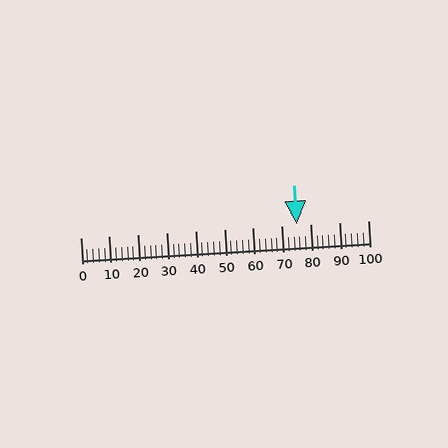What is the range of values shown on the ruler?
The ruler shows values from 0 to 100.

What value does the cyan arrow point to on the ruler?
The cyan arrow points to approximately 75.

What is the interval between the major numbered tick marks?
The major tick marks are spaced 10 units apart.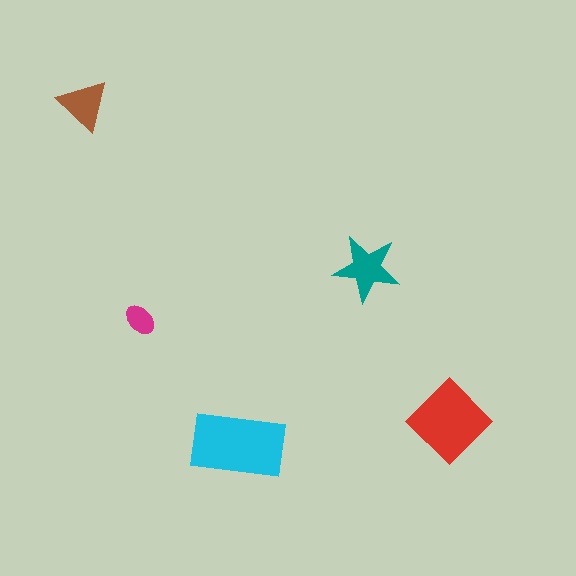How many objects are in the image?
There are 5 objects in the image.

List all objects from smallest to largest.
The magenta ellipse, the brown triangle, the teal star, the red diamond, the cyan rectangle.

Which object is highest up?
The brown triangle is topmost.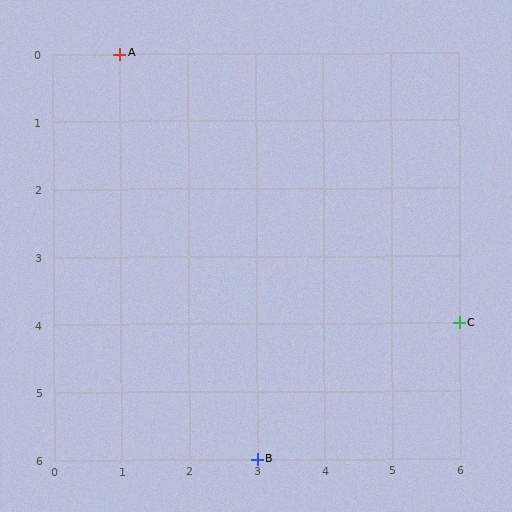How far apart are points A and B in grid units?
Points A and B are 2 columns and 6 rows apart (about 6.3 grid units diagonally).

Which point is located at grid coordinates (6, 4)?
Point C is at (6, 4).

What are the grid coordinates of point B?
Point B is at grid coordinates (3, 6).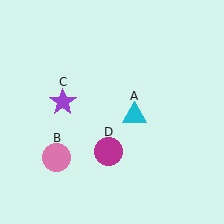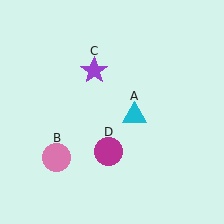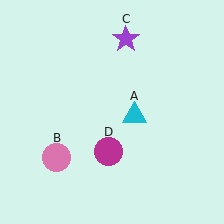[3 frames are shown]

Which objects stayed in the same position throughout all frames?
Cyan triangle (object A) and pink circle (object B) and magenta circle (object D) remained stationary.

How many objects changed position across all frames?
1 object changed position: purple star (object C).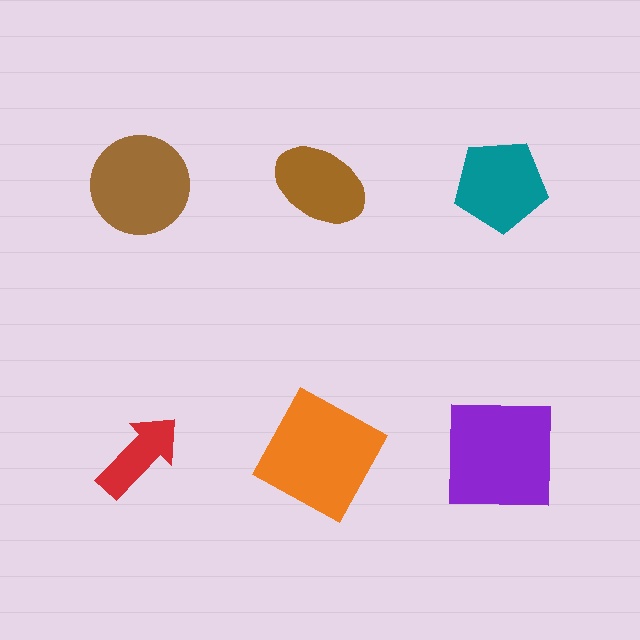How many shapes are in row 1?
3 shapes.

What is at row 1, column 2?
A brown ellipse.